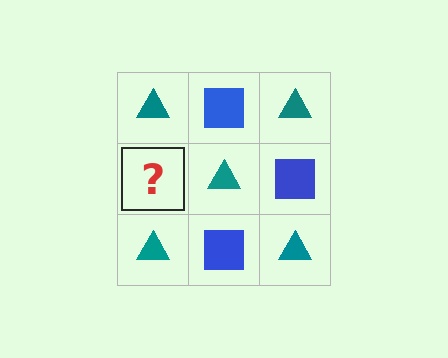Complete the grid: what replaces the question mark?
The question mark should be replaced with a blue square.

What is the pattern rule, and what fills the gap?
The rule is that it alternates teal triangle and blue square in a checkerboard pattern. The gap should be filled with a blue square.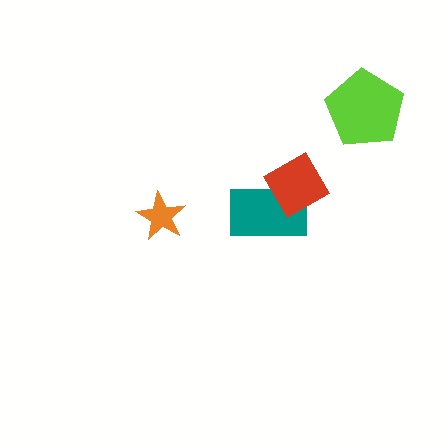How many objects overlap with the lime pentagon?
0 objects overlap with the lime pentagon.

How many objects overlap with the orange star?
0 objects overlap with the orange star.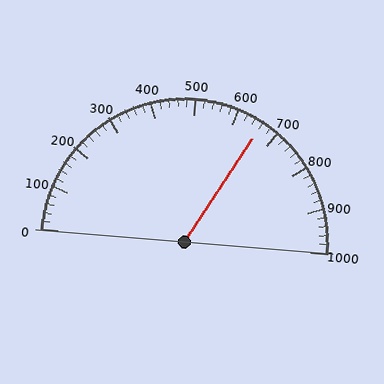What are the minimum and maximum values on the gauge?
The gauge ranges from 0 to 1000.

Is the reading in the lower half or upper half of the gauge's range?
The reading is in the upper half of the range (0 to 1000).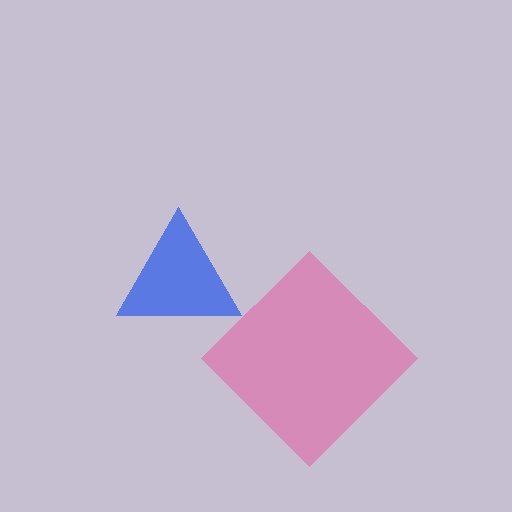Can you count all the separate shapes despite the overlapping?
Yes, there are 2 separate shapes.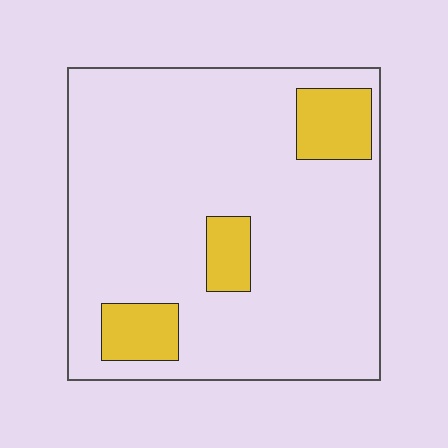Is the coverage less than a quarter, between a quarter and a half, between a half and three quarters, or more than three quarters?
Less than a quarter.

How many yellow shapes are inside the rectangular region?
3.